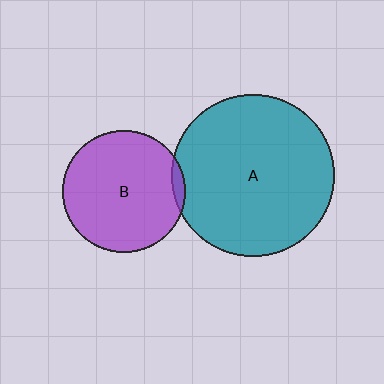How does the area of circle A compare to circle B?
Approximately 1.8 times.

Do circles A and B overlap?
Yes.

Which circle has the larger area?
Circle A (teal).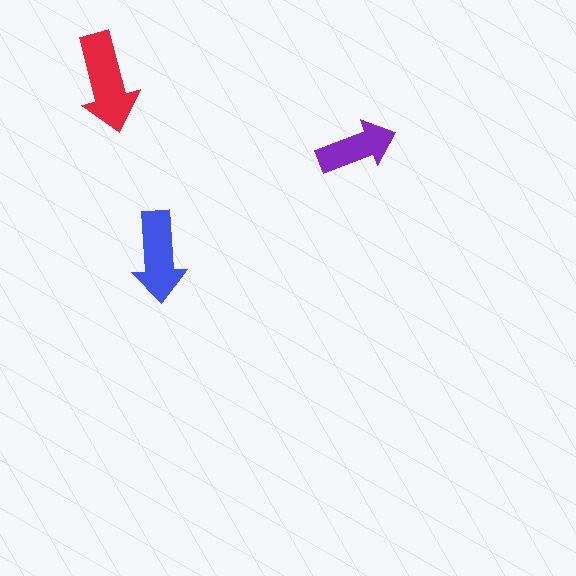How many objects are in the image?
There are 3 objects in the image.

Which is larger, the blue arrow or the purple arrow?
The blue one.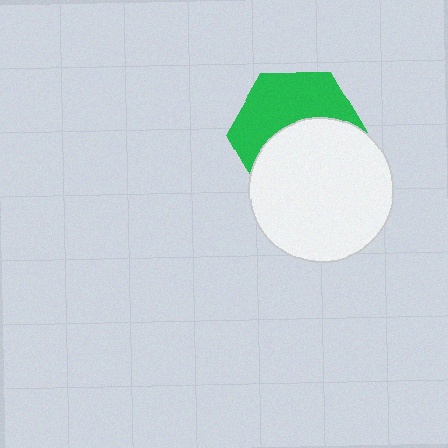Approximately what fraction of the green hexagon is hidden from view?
Roughly 52% of the green hexagon is hidden behind the white circle.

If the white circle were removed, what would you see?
You would see the complete green hexagon.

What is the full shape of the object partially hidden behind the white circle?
The partially hidden object is a green hexagon.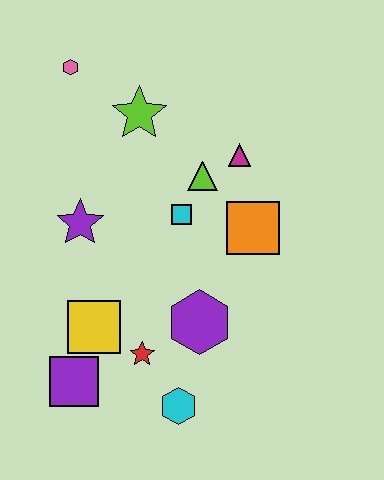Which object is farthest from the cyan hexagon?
The pink hexagon is farthest from the cyan hexagon.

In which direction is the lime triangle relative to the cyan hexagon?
The lime triangle is above the cyan hexagon.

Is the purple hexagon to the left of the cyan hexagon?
No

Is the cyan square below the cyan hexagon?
No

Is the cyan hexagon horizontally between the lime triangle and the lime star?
Yes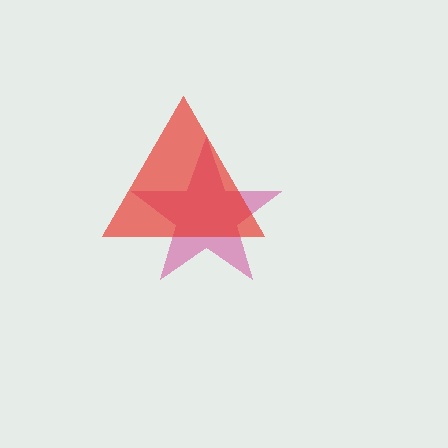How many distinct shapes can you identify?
There are 2 distinct shapes: a magenta star, a red triangle.